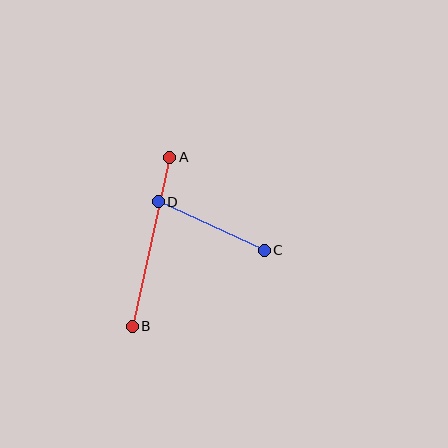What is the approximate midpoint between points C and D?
The midpoint is at approximately (211, 226) pixels.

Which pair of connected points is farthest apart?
Points A and B are farthest apart.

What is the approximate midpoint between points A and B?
The midpoint is at approximately (151, 242) pixels.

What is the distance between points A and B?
The distance is approximately 173 pixels.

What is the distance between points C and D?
The distance is approximately 117 pixels.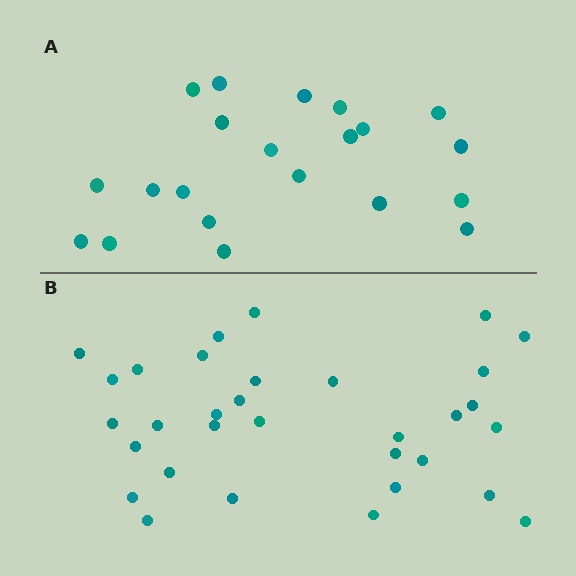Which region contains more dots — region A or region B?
Region B (the bottom region) has more dots.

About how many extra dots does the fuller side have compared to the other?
Region B has roughly 12 or so more dots than region A.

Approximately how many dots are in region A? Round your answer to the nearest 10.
About 20 dots. (The exact count is 21, which rounds to 20.)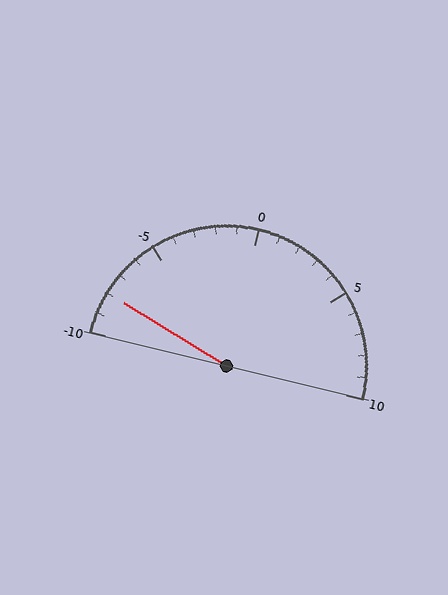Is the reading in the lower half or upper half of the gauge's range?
The reading is in the lower half of the range (-10 to 10).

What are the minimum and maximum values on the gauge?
The gauge ranges from -10 to 10.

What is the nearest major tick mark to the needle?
The nearest major tick mark is -10.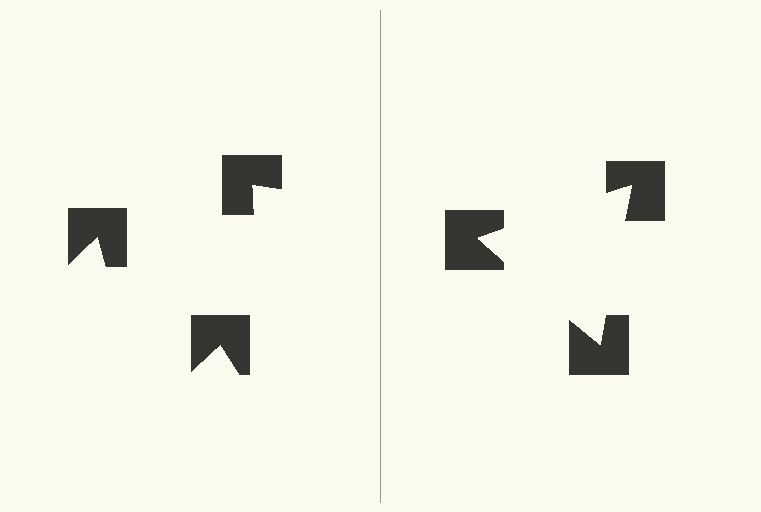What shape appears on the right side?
An illusory triangle.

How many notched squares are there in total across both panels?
6 — 3 on each side.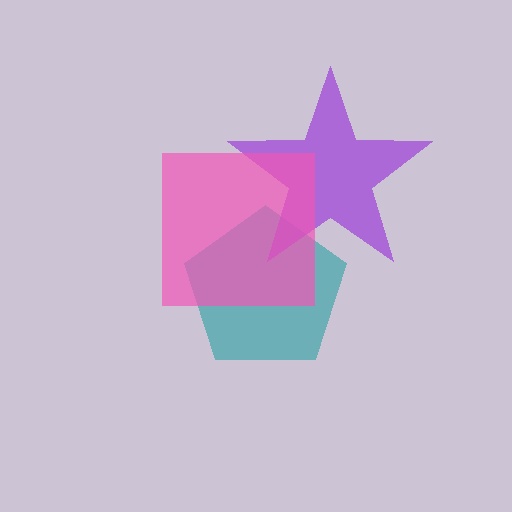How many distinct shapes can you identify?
There are 3 distinct shapes: a teal pentagon, a purple star, a pink square.